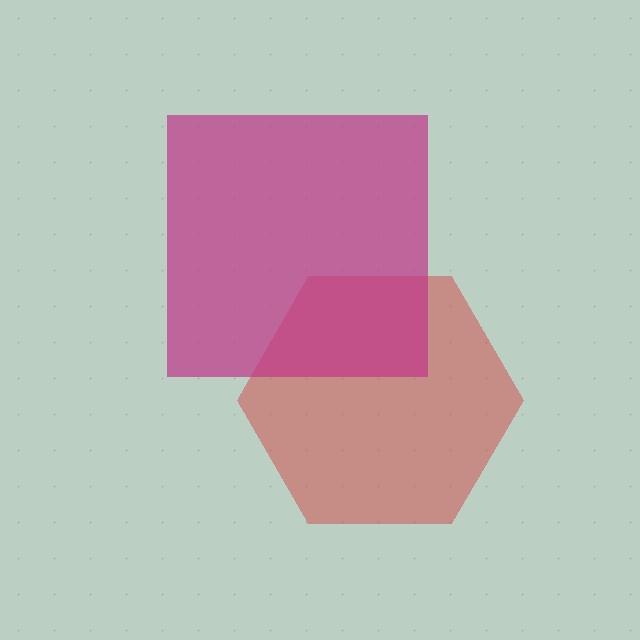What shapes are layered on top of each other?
The layered shapes are: a red hexagon, a magenta square.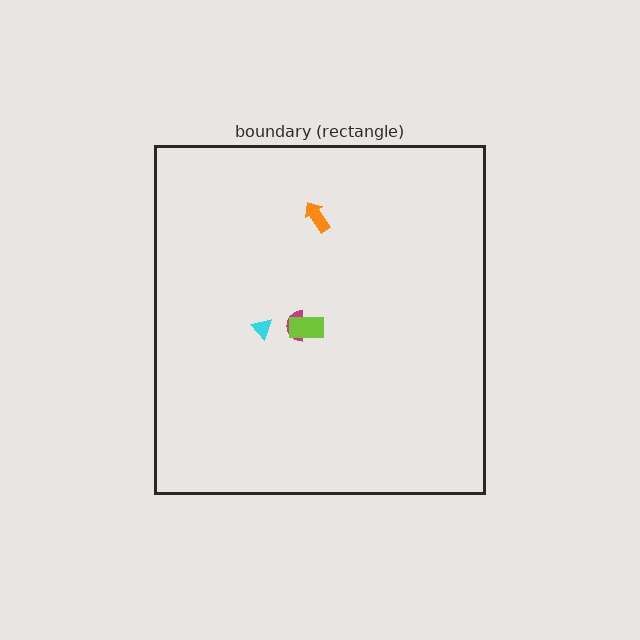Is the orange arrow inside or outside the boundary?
Inside.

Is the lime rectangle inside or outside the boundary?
Inside.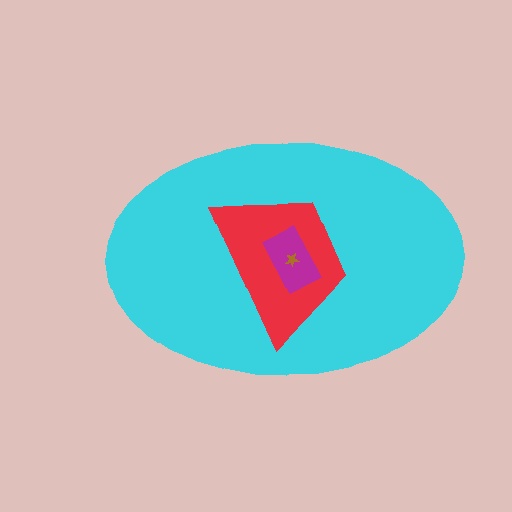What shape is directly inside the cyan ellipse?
The red trapezoid.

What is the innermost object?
The brown star.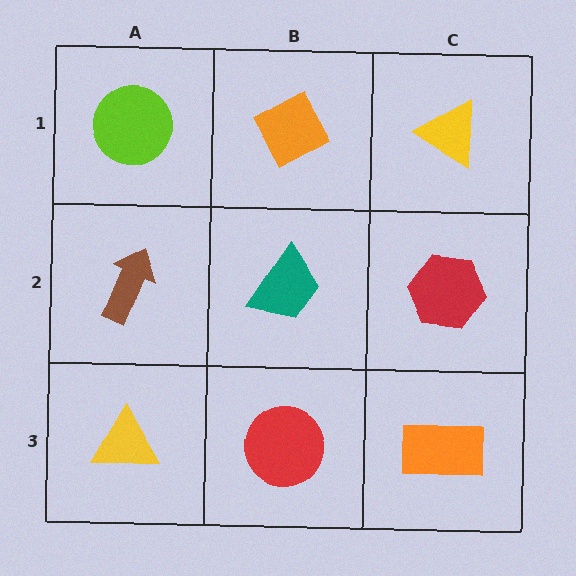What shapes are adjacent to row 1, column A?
A brown arrow (row 2, column A), an orange diamond (row 1, column B).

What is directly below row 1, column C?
A red hexagon.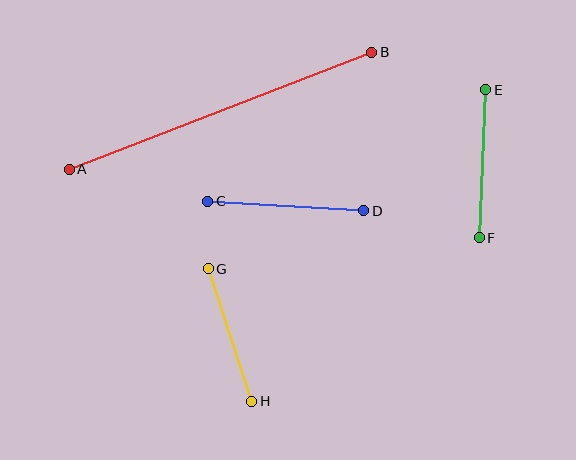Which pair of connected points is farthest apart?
Points A and B are farthest apart.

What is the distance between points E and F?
The distance is approximately 148 pixels.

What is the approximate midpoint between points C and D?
The midpoint is at approximately (286, 206) pixels.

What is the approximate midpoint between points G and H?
The midpoint is at approximately (230, 335) pixels.